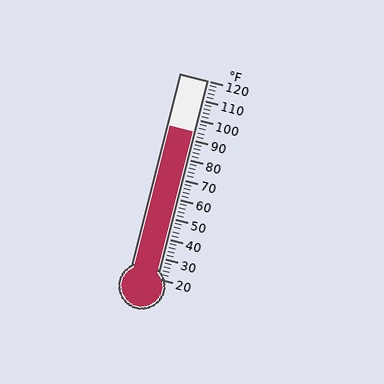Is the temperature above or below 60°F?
The temperature is above 60°F.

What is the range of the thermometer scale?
The thermometer scale ranges from 20°F to 120°F.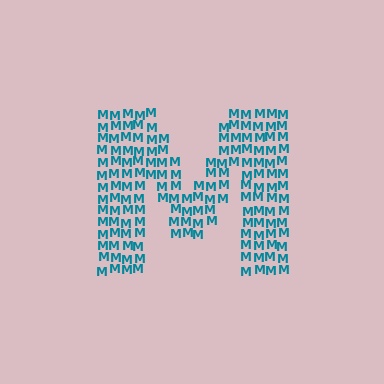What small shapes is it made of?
It is made of small letter M's.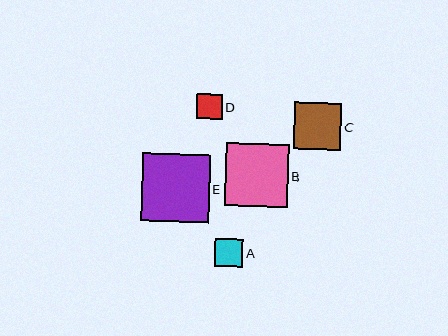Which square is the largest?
Square E is the largest with a size of approximately 68 pixels.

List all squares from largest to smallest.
From largest to smallest: E, B, C, A, D.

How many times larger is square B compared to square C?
Square B is approximately 1.3 times the size of square C.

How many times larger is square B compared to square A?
Square B is approximately 2.2 times the size of square A.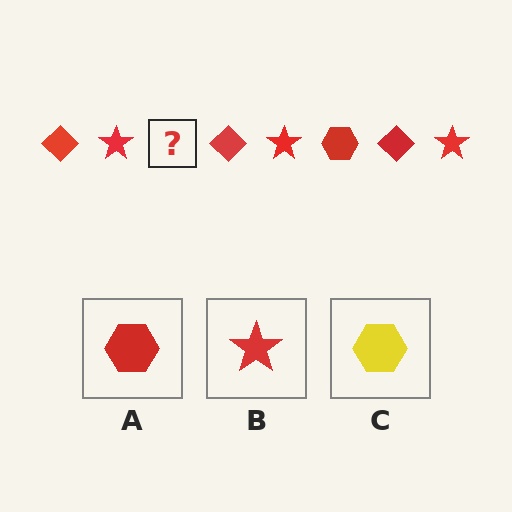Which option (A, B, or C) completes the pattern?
A.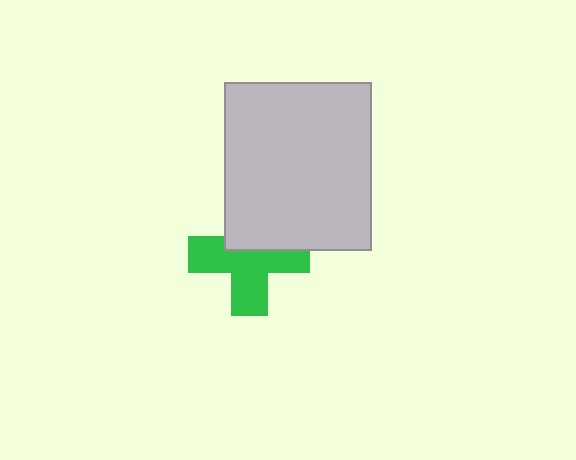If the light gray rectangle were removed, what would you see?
You would see the complete green cross.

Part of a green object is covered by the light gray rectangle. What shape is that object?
It is a cross.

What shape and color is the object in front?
The object in front is a light gray rectangle.